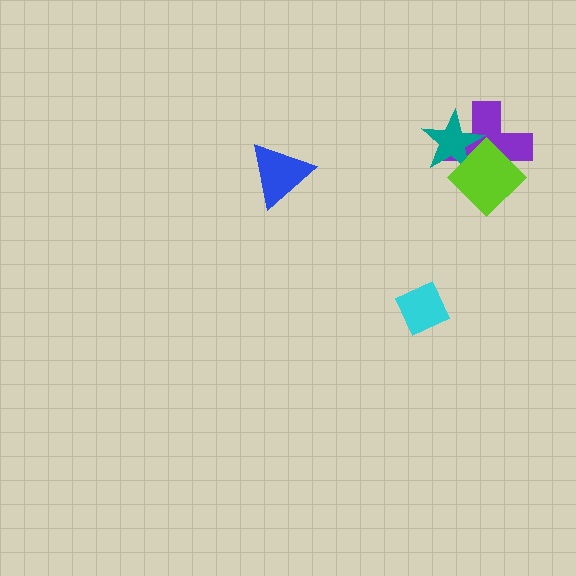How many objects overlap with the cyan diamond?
0 objects overlap with the cyan diamond.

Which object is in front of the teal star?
The lime diamond is in front of the teal star.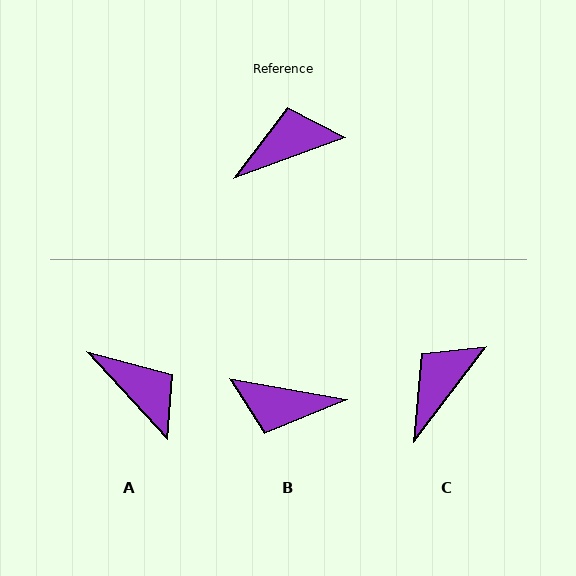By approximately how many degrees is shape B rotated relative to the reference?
Approximately 150 degrees counter-clockwise.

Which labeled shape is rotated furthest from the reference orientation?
B, about 150 degrees away.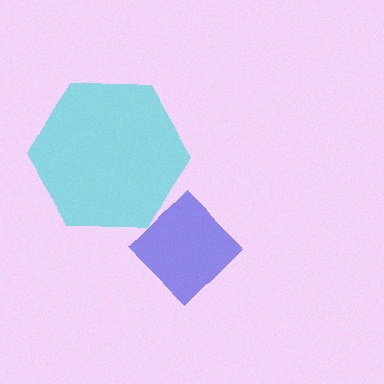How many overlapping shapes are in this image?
There are 2 overlapping shapes in the image.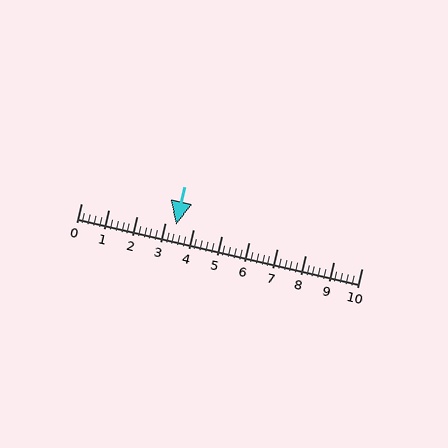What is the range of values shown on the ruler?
The ruler shows values from 0 to 10.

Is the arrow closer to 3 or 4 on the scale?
The arrow is closer to 3.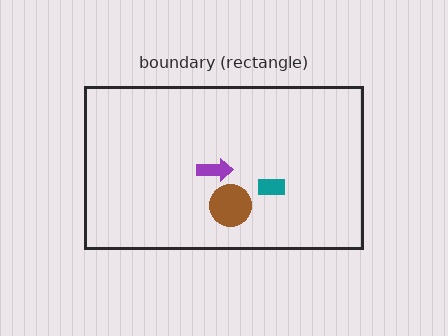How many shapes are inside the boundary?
3 inside, 0 outside.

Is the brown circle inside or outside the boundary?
Inside.